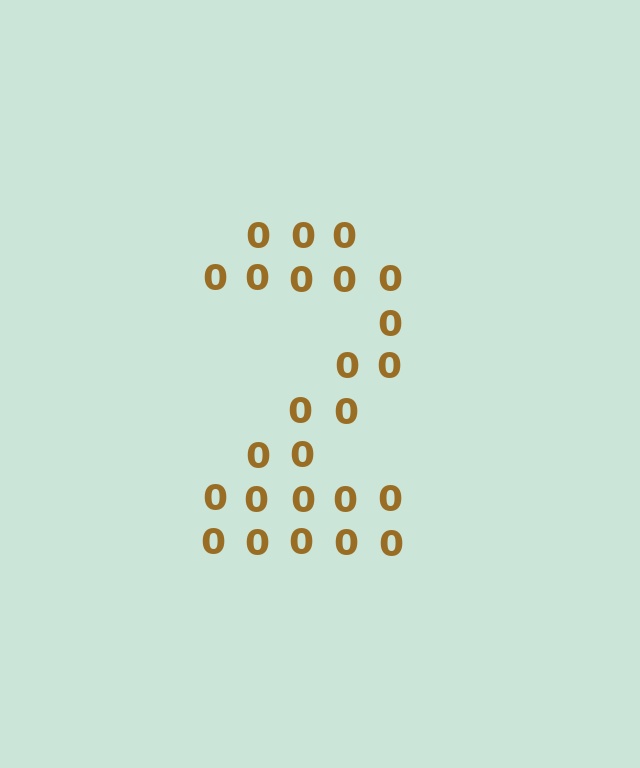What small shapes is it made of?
It is made of small digit 0's.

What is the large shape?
The large shape is the digit 2.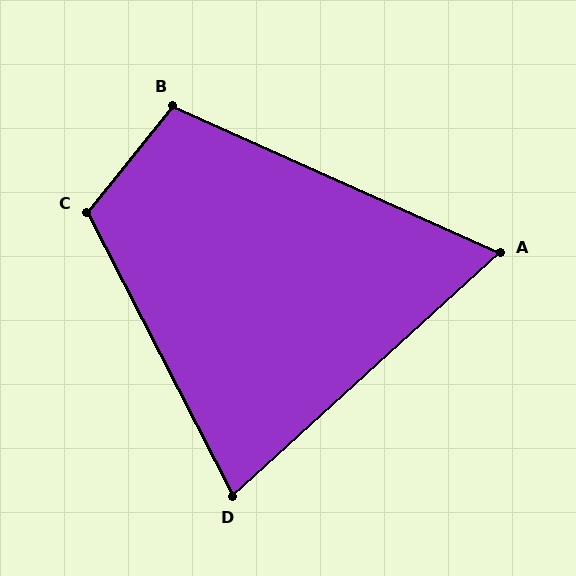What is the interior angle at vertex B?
Approximately 105 degrees (obtuse).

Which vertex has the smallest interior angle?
A, at approximately 66 degrees.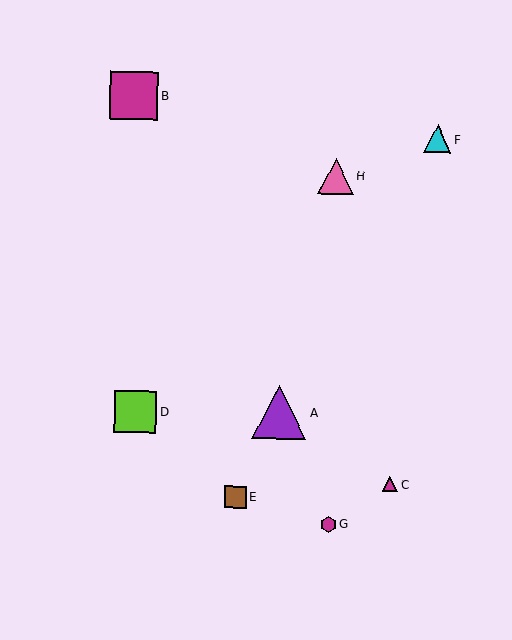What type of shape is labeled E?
Shape E is a brown square.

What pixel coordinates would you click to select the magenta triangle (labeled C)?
Click at (390, 484) to select the magenta triangle C.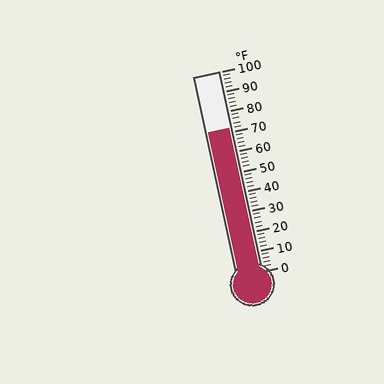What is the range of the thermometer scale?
The thermometer scale ranges from 0°F to 100°F.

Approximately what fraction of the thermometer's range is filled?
The thermometer is filled to approximately 70% of its range.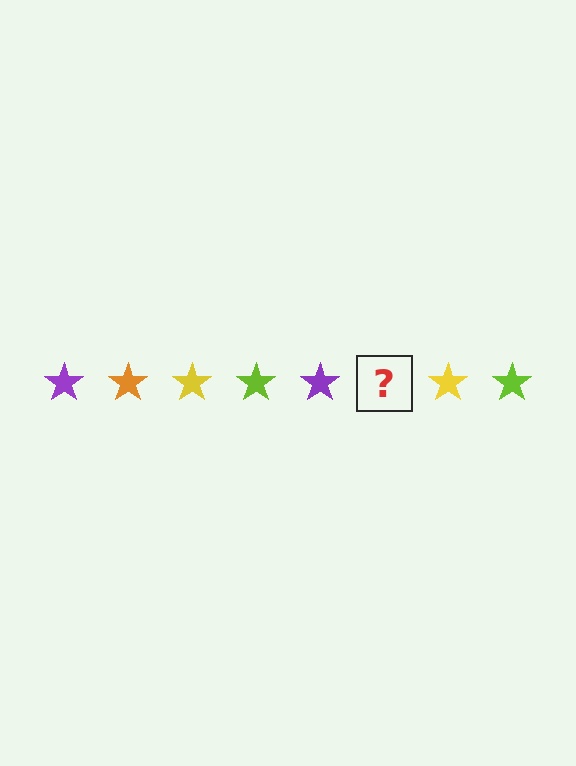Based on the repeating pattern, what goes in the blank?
The blank should be an orange star.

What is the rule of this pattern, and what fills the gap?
The rule is that the pattern cycles through purple, orange, yellow, lime stars. The gap should be filled with an orange star.